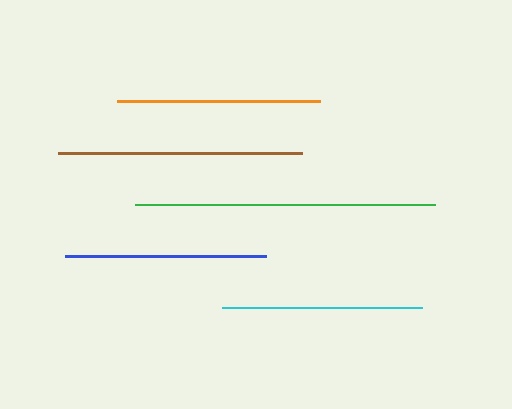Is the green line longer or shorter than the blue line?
The green line is longer than the blue line.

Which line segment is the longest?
The green line is the longest at approximately 300 pixels.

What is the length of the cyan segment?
The cyan segment is approximately 200 pixels long.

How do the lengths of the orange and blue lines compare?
The orange and blue lines are approximately the same length.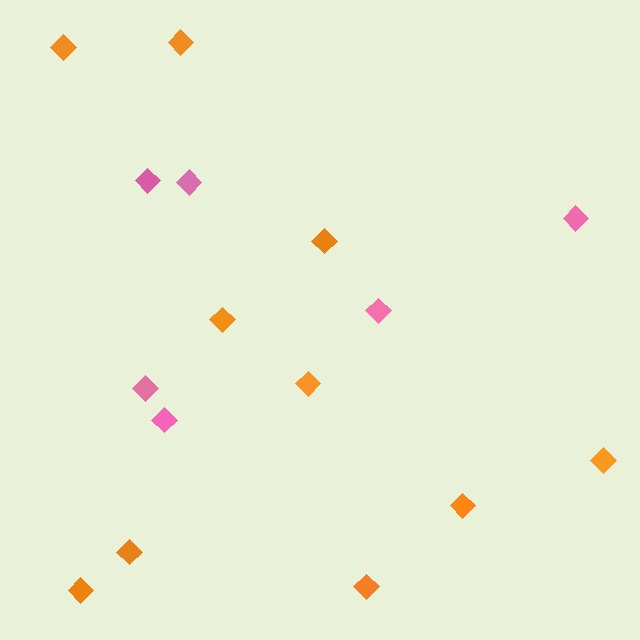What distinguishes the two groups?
There are 2 groups: one group of orange diamonds (10) and one group of pink diamonds (6).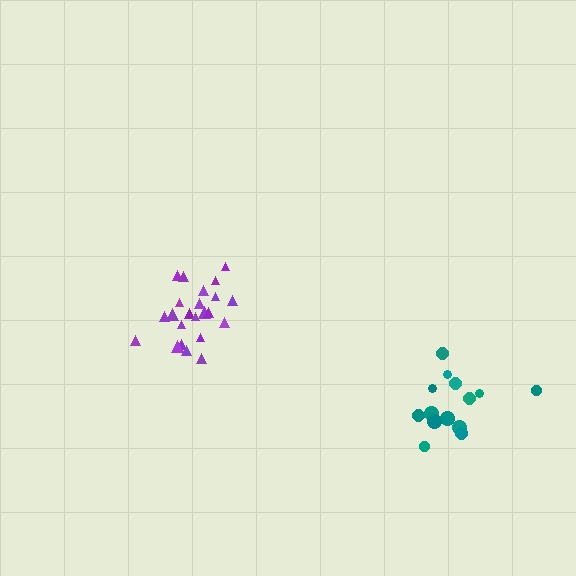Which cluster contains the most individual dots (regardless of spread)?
Purple (23).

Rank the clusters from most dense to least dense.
purple, teal.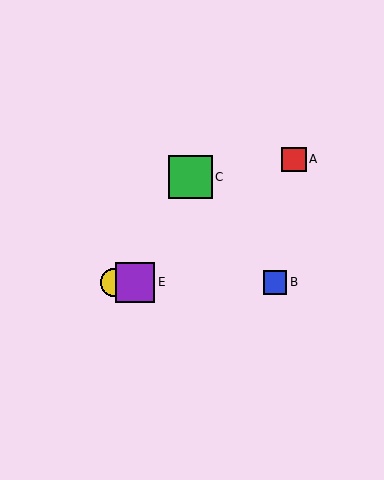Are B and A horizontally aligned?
No, B is at y≈282 and A is at y≈159.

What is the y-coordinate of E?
Object E is at y≈282.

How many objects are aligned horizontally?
3 objects (B, D, E) are aligned horizontally.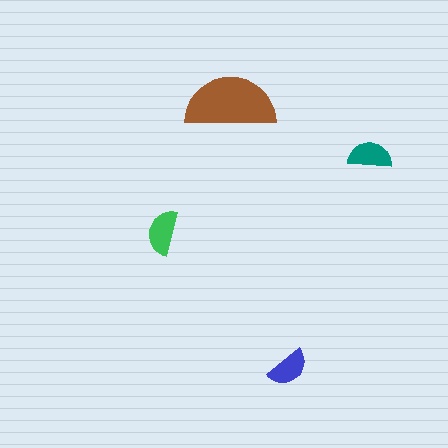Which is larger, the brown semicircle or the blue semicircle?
The brown one.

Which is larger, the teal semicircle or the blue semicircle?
The teal one.